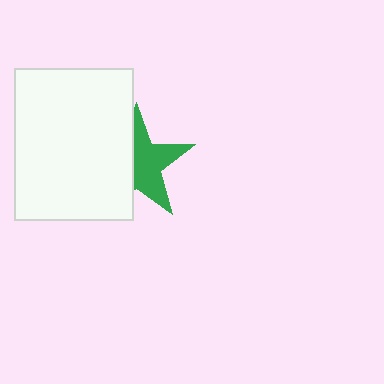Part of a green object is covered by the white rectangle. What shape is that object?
It is a star.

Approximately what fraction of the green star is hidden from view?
Roughly 45% of the green star is hidden behind the white rectangle.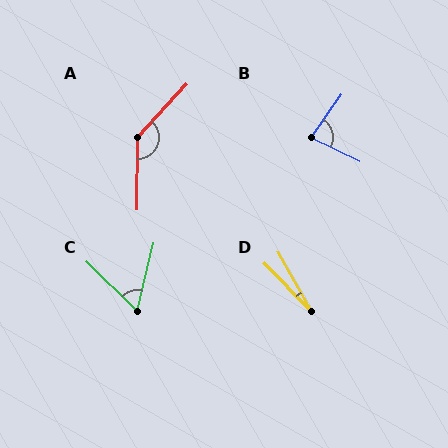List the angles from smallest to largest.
D (15°), C (59°), B (81°), A (138°).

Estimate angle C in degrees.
Approximately 59 degrees.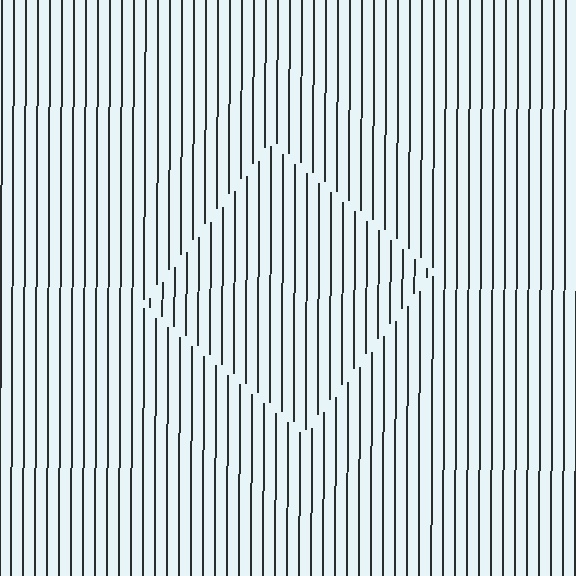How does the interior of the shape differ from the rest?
The interior of the shape contains the same grating, shifted by half a period — the contour is defined by the phase discontinuity where line-ends from the inner and outer gratings abut.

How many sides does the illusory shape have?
4 sides — the line-ends trace a square.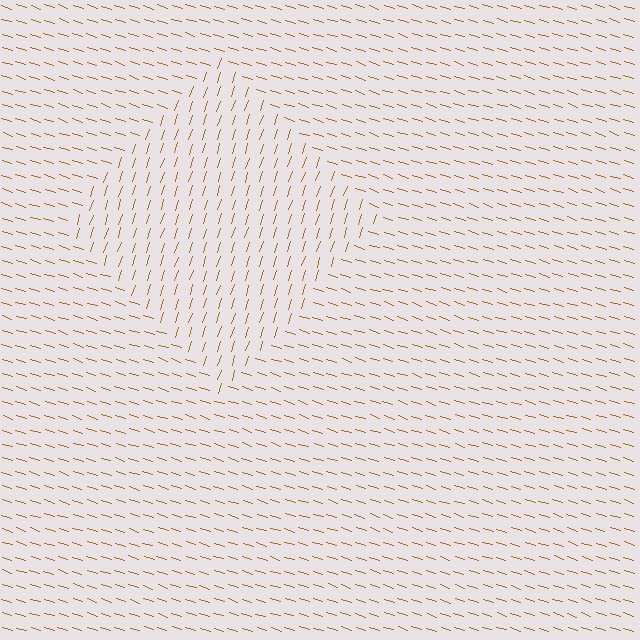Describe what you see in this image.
The image is filled with small brown line segments. A diamond region in the image has lines oriented differently from the surrounding lines, creating a visible texture boundary.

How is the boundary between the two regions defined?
The boundary is defined purely by a change in line orientation (approximately 90 degrees difference). All lines are the same color and thickness.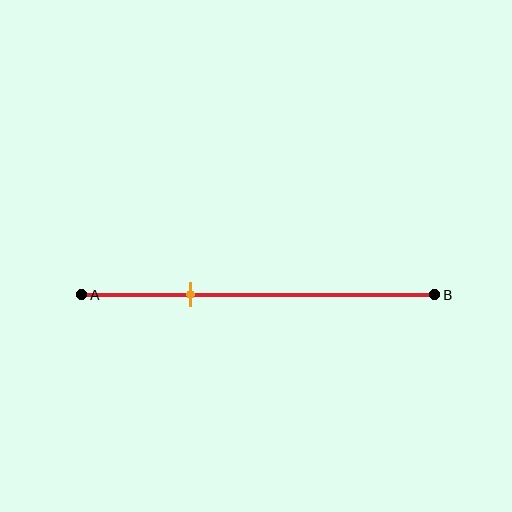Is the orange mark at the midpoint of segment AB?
No, the mark is at about 30% from A, not at the 50% midpoint.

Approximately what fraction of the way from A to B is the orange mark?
The orange mark is approximately 30% of the way from A to B.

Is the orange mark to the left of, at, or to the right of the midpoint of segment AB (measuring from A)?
The orange mark is to the left of the midpoint of segment AB.